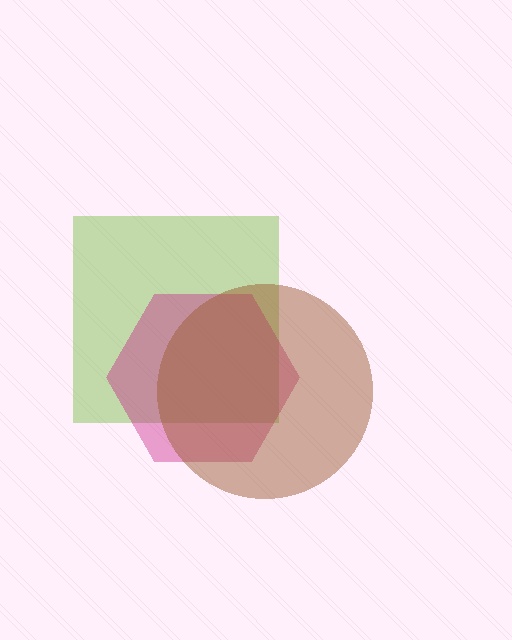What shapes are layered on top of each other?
The layered shapes are: a lime square, a magenta hexagon, a brown circle.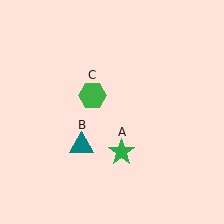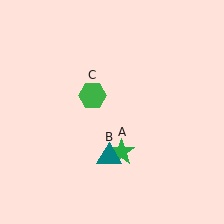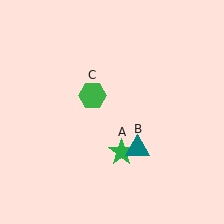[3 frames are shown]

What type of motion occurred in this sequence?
The teal triangle (object B) rotated counterclockwise around the center of the scene.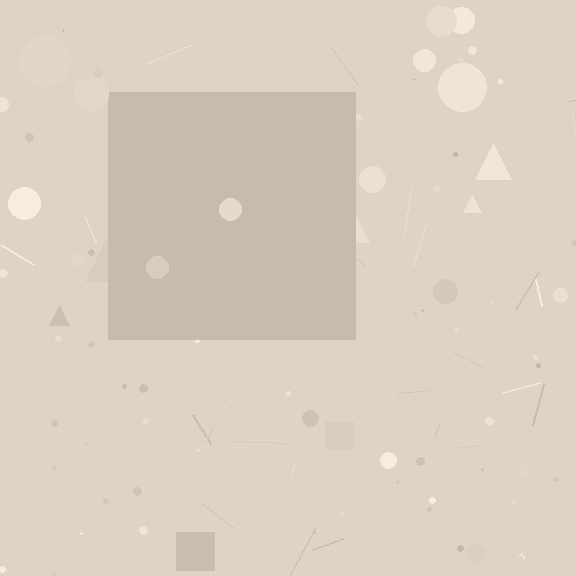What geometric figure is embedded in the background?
A square is embedded in the background.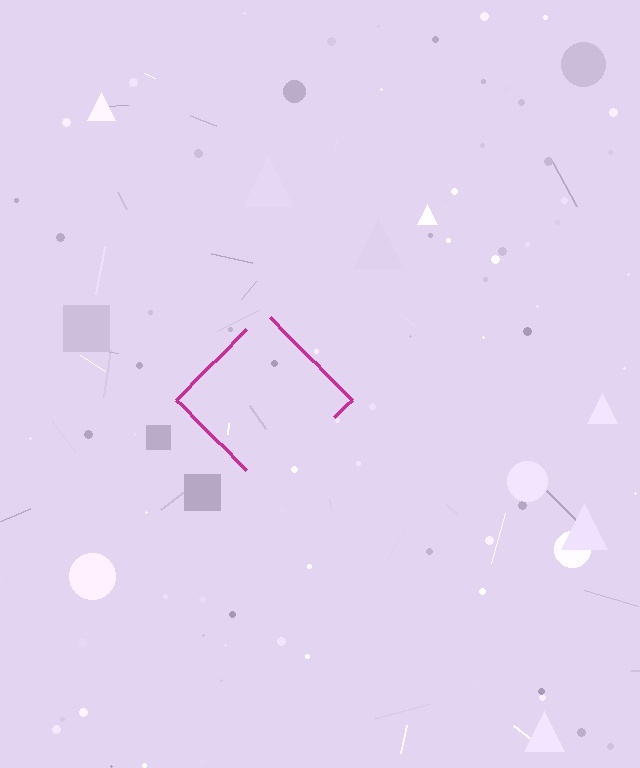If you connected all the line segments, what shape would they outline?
They would outline a diamond.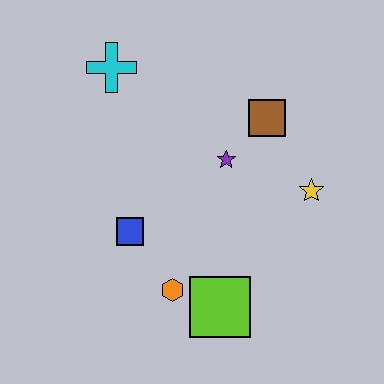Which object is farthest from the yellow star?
The cyan cross is farthest from the yellow star.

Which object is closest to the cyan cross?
The purple star is closest to the cyan cross.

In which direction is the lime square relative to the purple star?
The lime square is below the purple star.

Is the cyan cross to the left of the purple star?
Yes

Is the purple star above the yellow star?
Yes